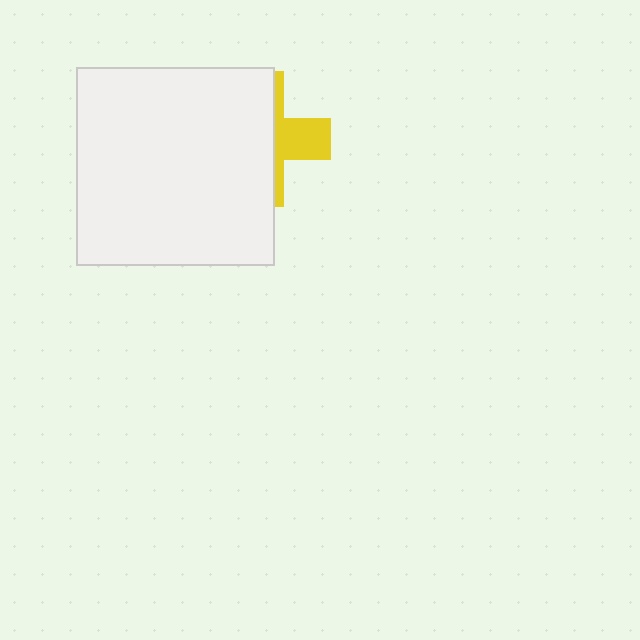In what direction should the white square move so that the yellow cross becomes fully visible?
The white square should move left. That is the shortest direction to clear the overlap and leave the yellow cross fully visible.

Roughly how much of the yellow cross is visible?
A small part of it is visible (roughly 32%).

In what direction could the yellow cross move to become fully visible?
The yellow cross could move right. That would shift it out from behind the white square entirely.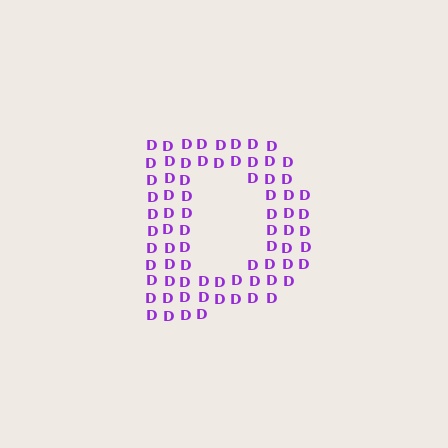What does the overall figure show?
The overall figure shows the letter D.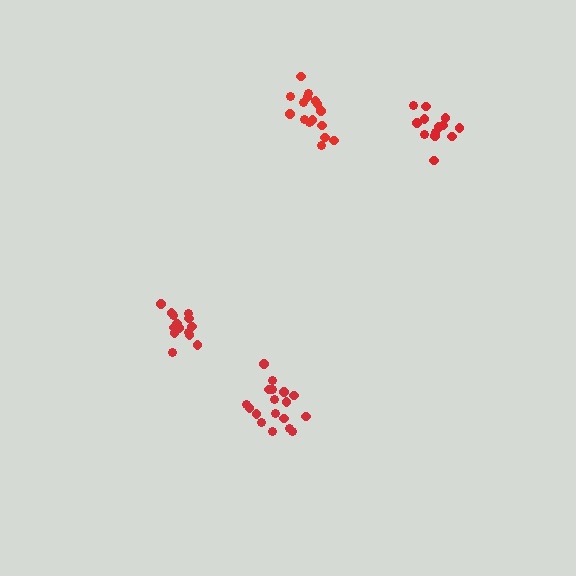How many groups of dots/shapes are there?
There are 4 groups.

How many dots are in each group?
Group 1: 16 dots, Group 2: 13 dots, Group 3: 18 dots, Group 4: 14 dots (61 total).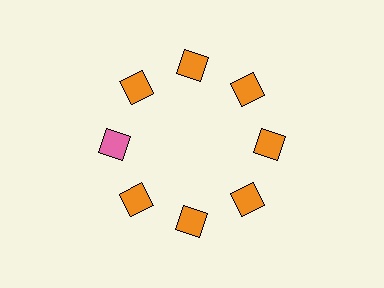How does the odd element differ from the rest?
It has a different color: pink instead of orange.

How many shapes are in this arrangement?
There are 8 shapes arranged in a ring pattern.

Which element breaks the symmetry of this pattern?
The pink diamond at roughly the 9 o'clock position breaks the symmetry. All other shapes are orange diamonds.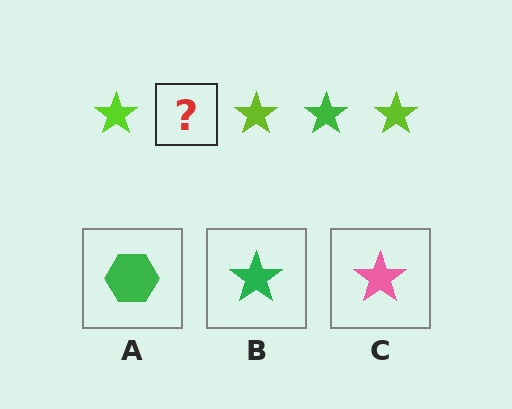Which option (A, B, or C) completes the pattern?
B.